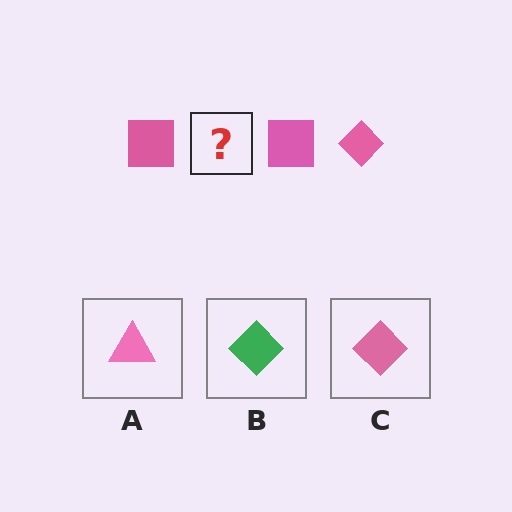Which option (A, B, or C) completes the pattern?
C.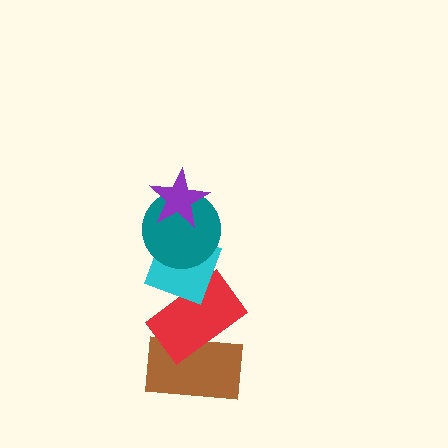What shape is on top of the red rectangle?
The cyan diamond is on top of the red rectangle.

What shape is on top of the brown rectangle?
The red rectangle is on top of the brown rectangle.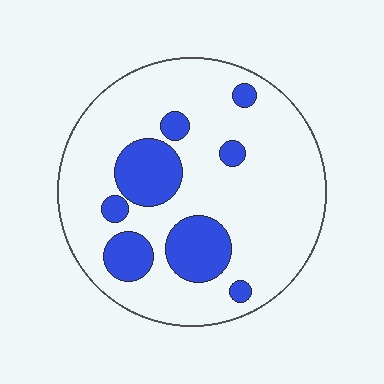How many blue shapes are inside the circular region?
8.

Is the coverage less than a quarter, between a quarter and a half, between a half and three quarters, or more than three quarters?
Less than a quarter.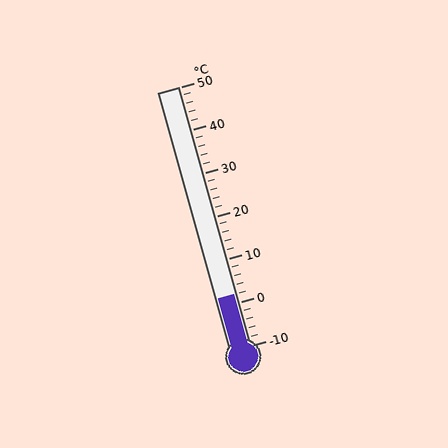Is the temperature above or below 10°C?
The temperature is below 10°C.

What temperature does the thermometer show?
The thermometer shows approximately 2°C.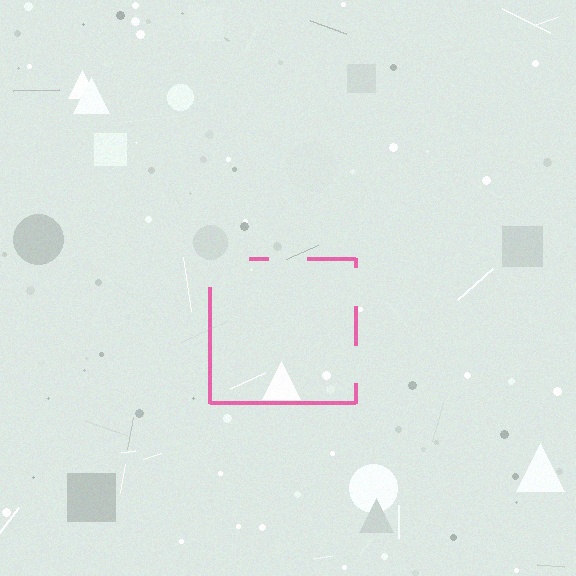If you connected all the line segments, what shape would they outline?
They would outline a square.